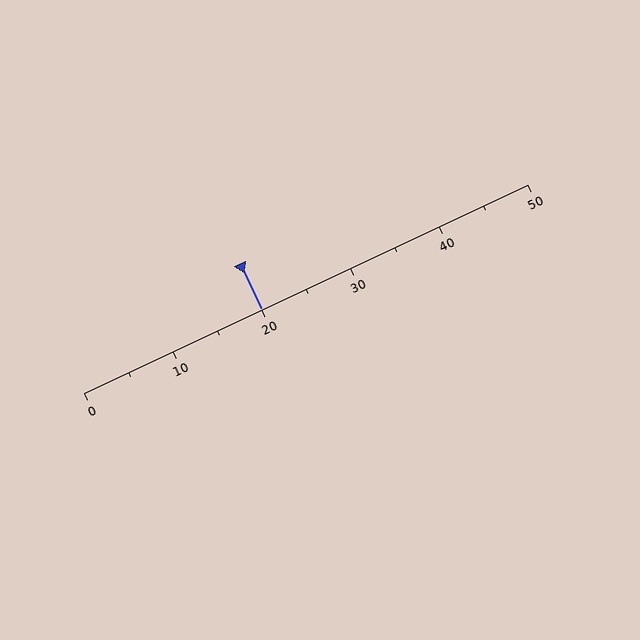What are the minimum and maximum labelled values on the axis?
The axis runs from 0 to 50.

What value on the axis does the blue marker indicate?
The marker indicates approximately 20.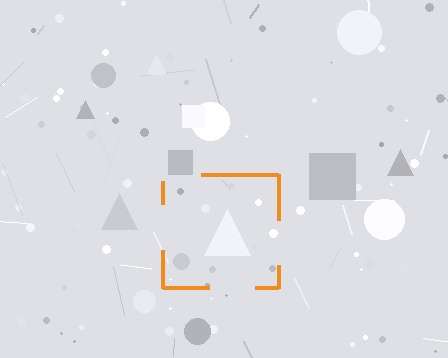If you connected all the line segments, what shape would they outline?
They would outline a square.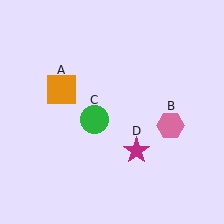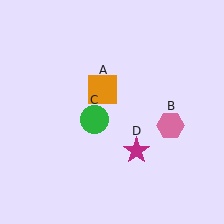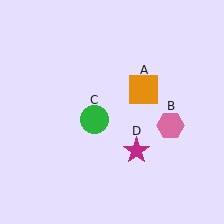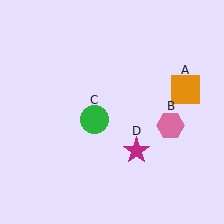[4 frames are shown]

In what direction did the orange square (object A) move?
The orange square (object A) moved right.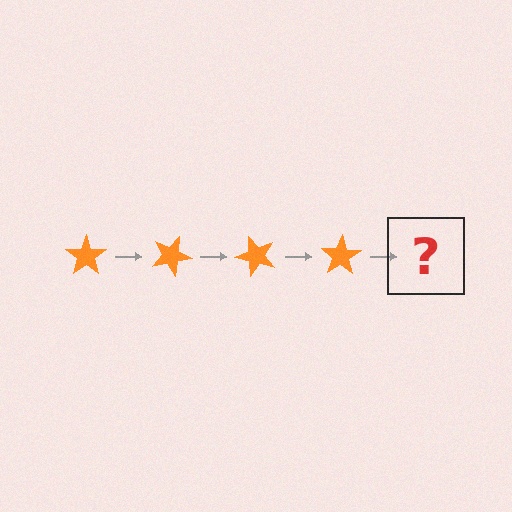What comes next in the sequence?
The next element should be an orange star rotated 100 degrees.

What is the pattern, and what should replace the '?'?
The pattern is that the star rotates 25 degrees each step. The '?' should be an orange star rotated 100 degrees.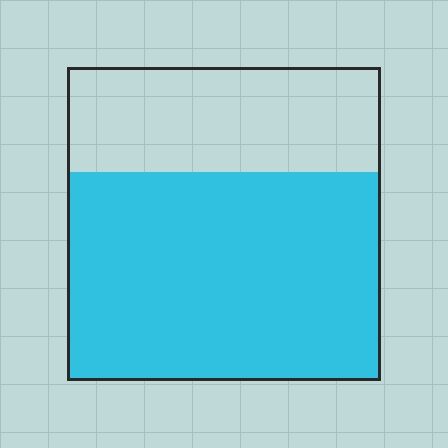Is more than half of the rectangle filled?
Yes.